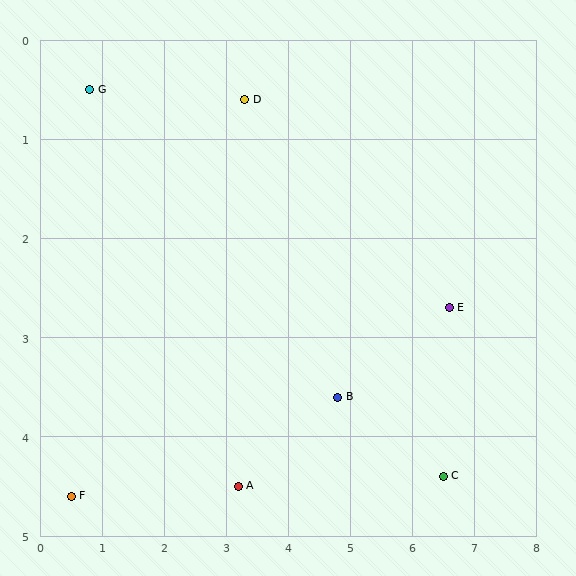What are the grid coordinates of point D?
Point D is at approximately (3.3, 0.6).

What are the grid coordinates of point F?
Point F is at approximately (0.5, 4.6).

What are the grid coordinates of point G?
Point G is at approximately (0.8, 0.5).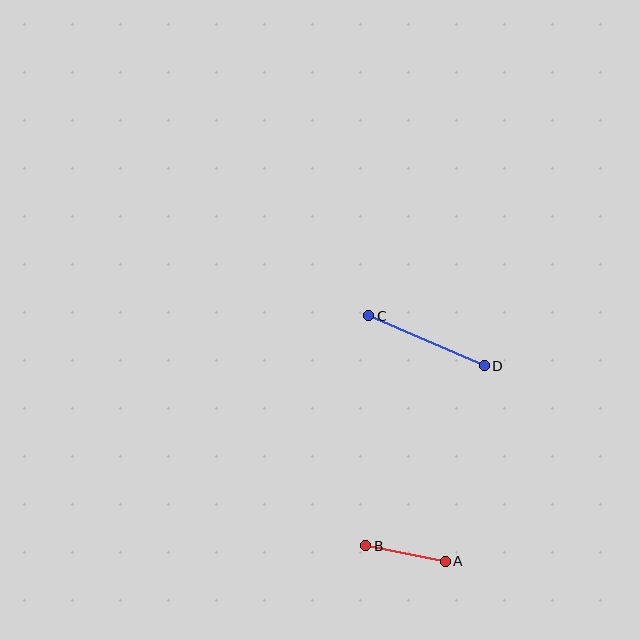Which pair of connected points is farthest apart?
Points C and D are farthest apart.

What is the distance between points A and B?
The distance is approximately 81 pixels.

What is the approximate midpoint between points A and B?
The midpoint is at approximately (406, 554) pixels.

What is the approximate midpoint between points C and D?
The midpoint is at approximately (427, 341) pixels.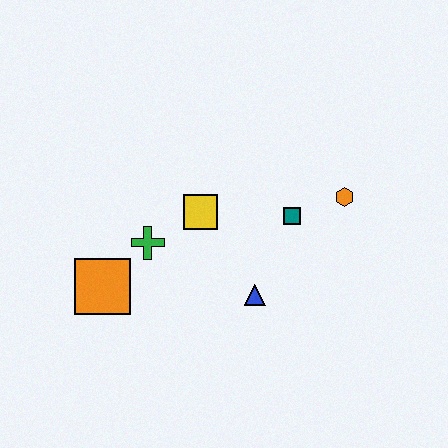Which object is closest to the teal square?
The orange hexagon is closest to the teal square.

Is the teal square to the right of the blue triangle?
Yes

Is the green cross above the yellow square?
No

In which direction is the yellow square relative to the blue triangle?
The yellow square is above the blue triangle.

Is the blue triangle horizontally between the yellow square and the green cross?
No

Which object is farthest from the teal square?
The orange square is farthest from the teal square.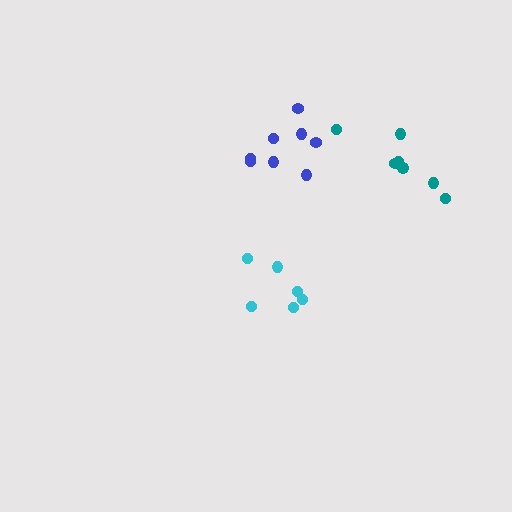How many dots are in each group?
Group 1: 6 dots, Group 2: 7 dots, Group 3: 8 dots (21 total).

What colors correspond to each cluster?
The clusters are colored: cyan, teal, blue.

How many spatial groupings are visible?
There are 3 spatial groupings.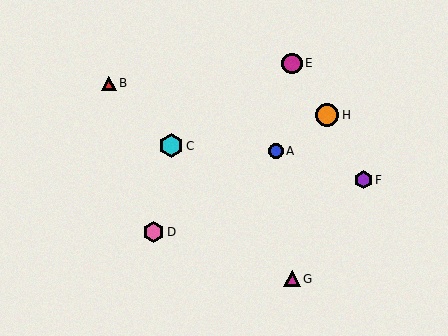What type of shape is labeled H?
Shape H is an orange circle.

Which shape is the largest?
The cyan hexagon (labeled C) is the largest.